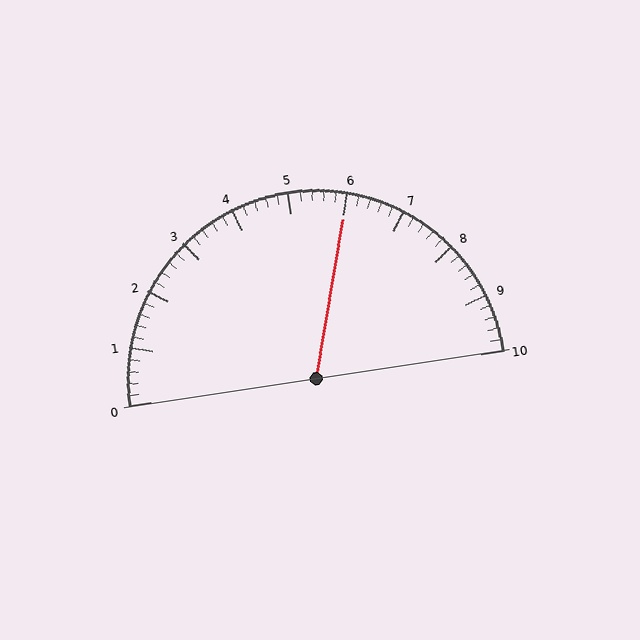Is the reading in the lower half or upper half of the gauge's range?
The reading is in the upper half of the range (0 to 10).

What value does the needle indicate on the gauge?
The needle indicates approximately 6.0.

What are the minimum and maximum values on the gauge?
The gauge ranges from 0 to 10.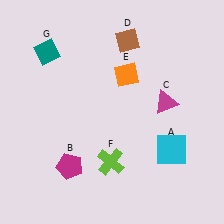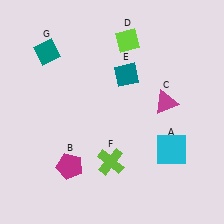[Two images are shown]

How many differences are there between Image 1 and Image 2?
There are 2 differences between the two images.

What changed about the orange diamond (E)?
In Image 1, E is orange. In Image 2, it changed to teal.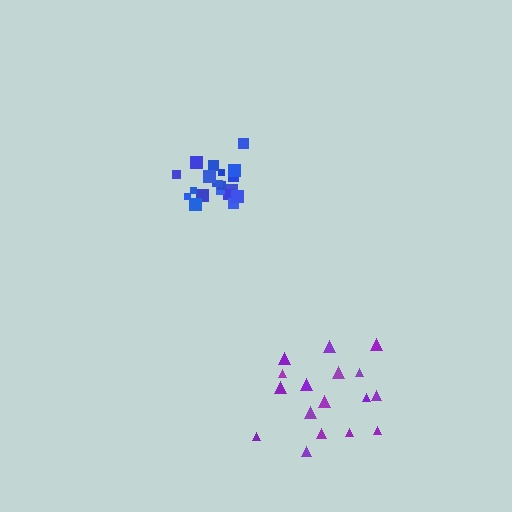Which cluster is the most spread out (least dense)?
Purple.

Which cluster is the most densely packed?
Blue.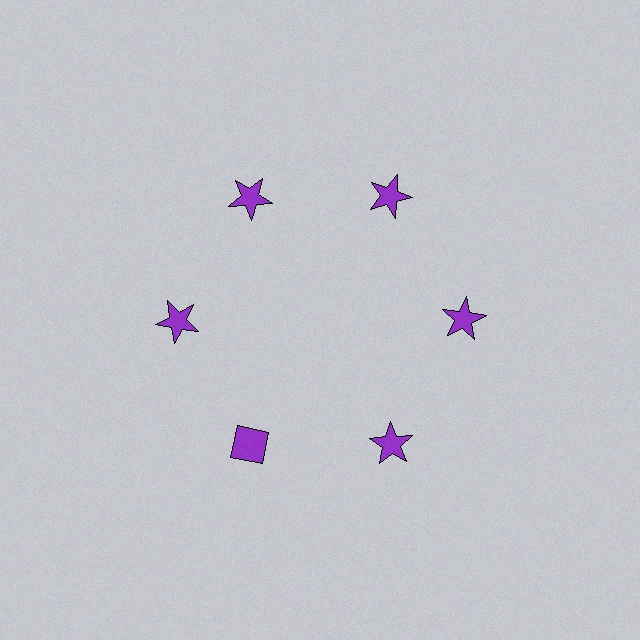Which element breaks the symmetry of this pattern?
The purple diamond at roughly the 7 o'clock position breaks the symmetry. All other shapes are purple stars.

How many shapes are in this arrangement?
There are 6 shapes arranged in a ring pattern.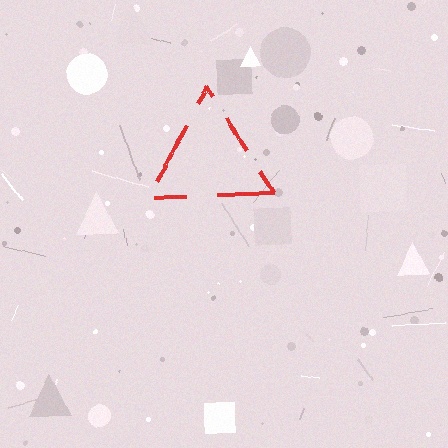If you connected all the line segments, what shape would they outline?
They would outline a triangle.